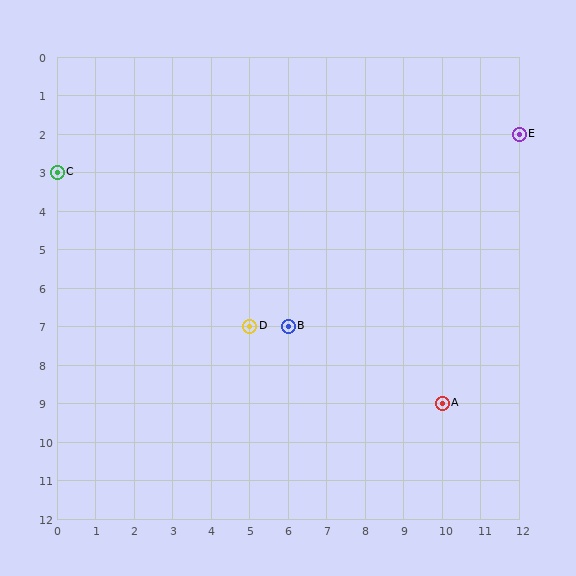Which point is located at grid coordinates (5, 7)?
Point D is at (5, 7).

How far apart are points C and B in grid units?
Points C and B are 6 columns and 4 rows apart (about 7.2 grid units diagonally).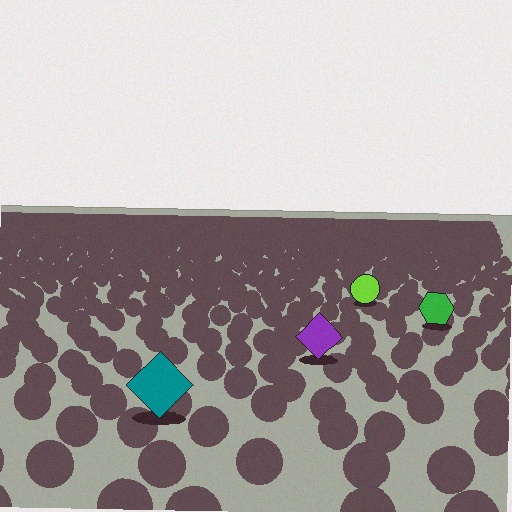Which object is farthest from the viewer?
The lime circle is farthest from the viewer. It appears smaller and the ground texture around it is denser.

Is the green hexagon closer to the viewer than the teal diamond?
No. The teal diamond is closer — you can tell from the texture gradient: the ground texture is coarser near it.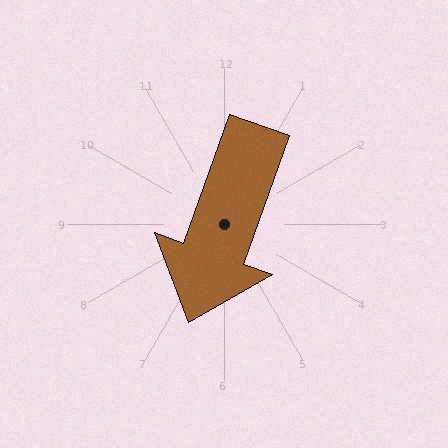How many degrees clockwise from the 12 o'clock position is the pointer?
Approximately 200 degrees.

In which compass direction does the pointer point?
South.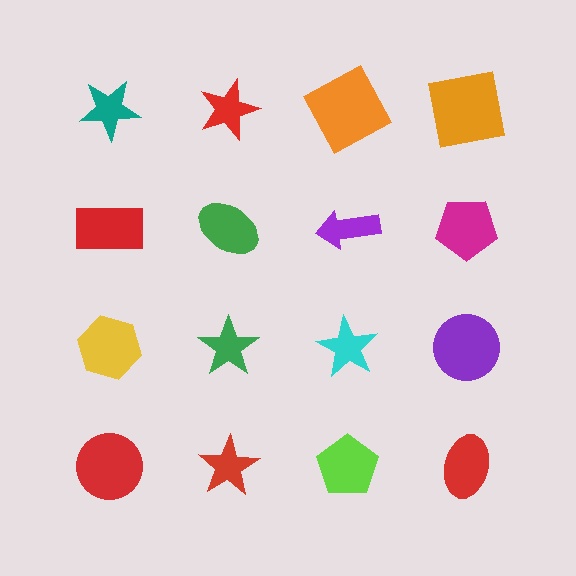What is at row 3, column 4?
A purple circle.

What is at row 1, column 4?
An orange square.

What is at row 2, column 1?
A red rectangle.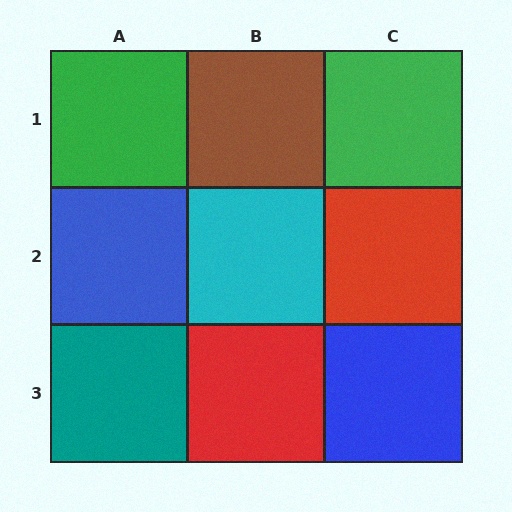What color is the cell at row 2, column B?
Cyan.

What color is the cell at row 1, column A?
Green.